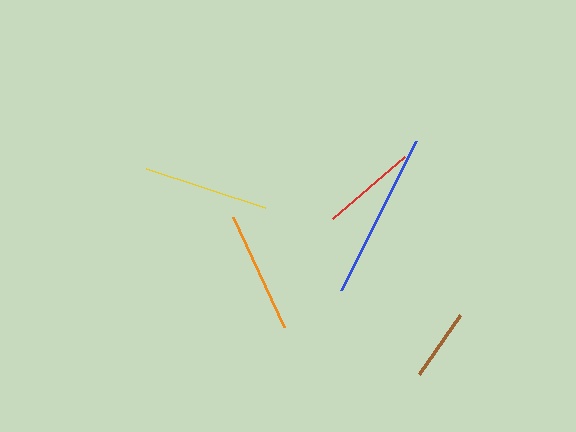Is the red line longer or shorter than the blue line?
The blue line is longer than the red line.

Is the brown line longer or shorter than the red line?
The red line is longer than the brown line.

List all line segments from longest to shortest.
From longest to shortest: blue, yellow, orange, red, brown.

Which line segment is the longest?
The blue line is the longest at approximately 166 pixels.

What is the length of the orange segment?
The orange segment is approximately 121 pixels long.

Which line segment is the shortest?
The brown line is the shortest at approximately 72 pixels.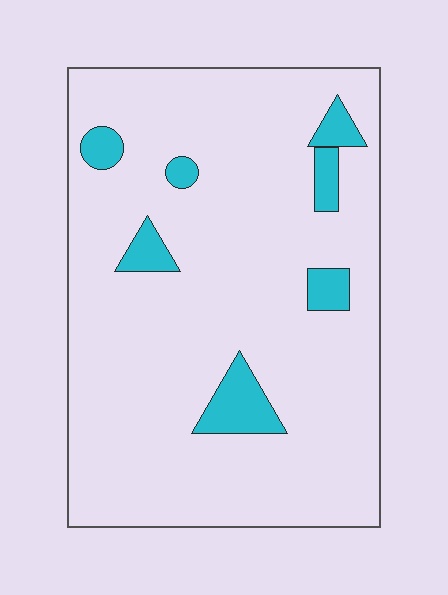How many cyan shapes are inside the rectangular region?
7.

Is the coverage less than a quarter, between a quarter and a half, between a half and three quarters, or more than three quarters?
Less than a quarter.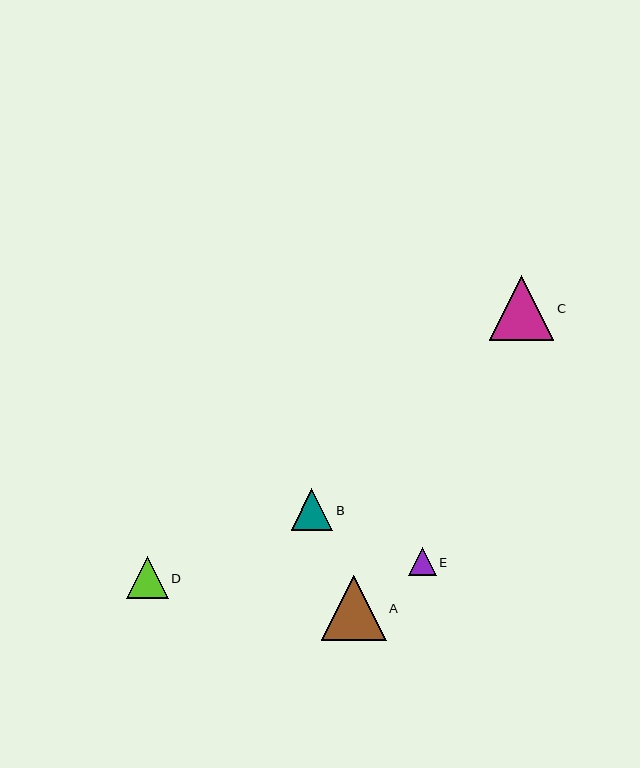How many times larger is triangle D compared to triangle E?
Triangle D is approximately 1.5 times the size of triangle E.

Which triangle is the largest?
Triangle C is the largest with a size of approximately 65 pixels.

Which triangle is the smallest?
Triangle E is the smallest with a size of approximately 28 pixels.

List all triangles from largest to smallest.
From largest to smallest: C, A, B, D, E.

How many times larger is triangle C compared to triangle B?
Triangle C is approximately 1.6 times the size of triangle B.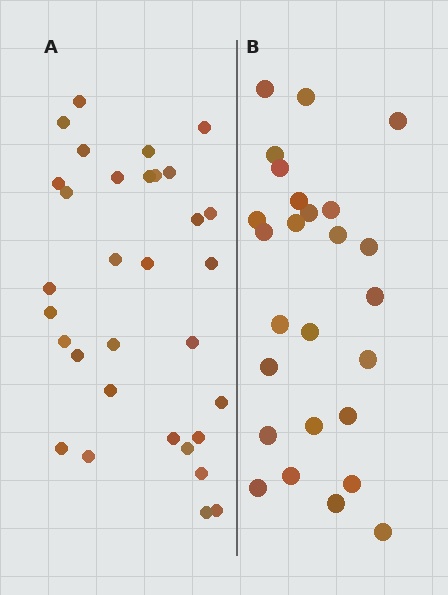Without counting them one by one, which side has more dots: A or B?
Region A (the left region) has more dots.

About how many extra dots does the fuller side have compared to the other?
Region A has about 6 more dots than region B.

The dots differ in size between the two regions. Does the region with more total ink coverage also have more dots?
No. Region B has more total ink coverage because its dots are larger, but region A actually contains more individual dots. Total area can be misleading — the number of items is what matters here.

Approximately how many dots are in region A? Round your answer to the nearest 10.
About 30 dots. (The exact count is 32, which rounds to 30.)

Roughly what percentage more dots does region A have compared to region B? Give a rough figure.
About 25% more.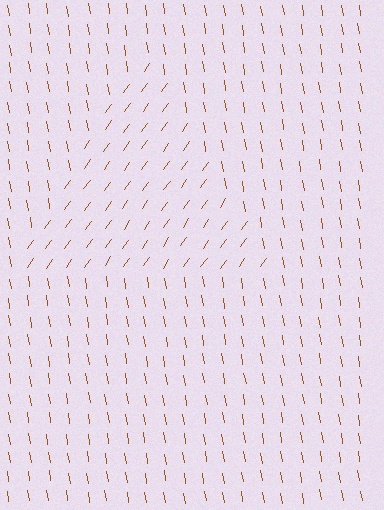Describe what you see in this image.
The image is filled with small brown line segments. A triangle region in the image has lines oriented differently from the surrounding lines, creating a visible texture boundary.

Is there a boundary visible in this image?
Yes, there is a texture boundary formed by a change in line orientation.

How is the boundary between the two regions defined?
The boundary is defined purely by a change in line orientation (approximately 45 degrees difference). All lines are the same color and thickness.